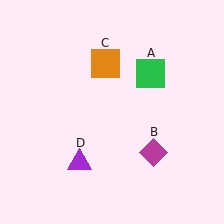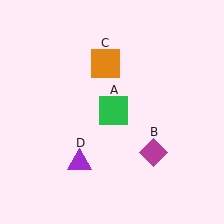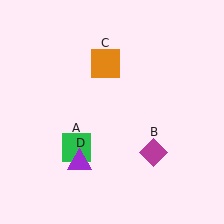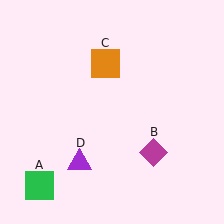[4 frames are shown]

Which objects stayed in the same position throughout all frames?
Magenta diamond (object B) and orange square (object C) and purple triangle (object D) remained stationary.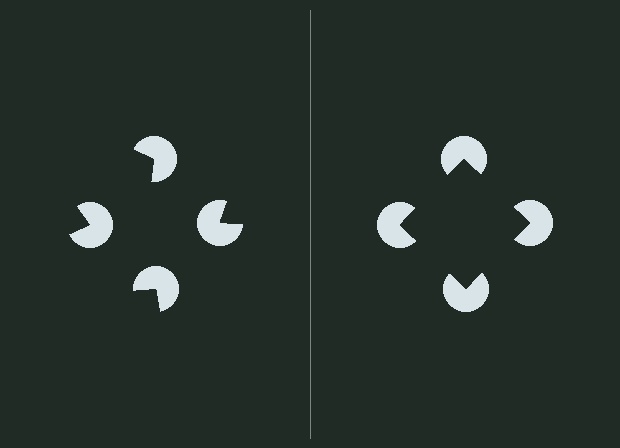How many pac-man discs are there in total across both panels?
8 — 4 on each side.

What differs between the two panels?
The pac-man discs are positioned identically on both sides; only the wedge orientations differ. On the right they align to a square; on the left they are misaligned.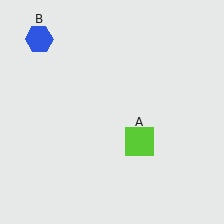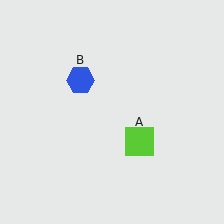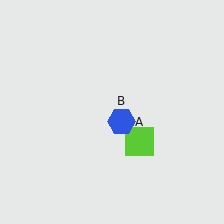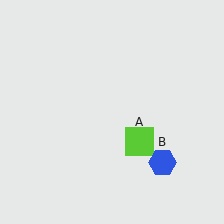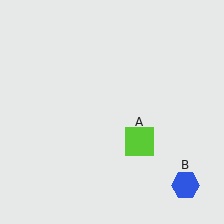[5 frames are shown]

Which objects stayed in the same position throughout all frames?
Lime square (object A) remained stationary.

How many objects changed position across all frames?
1 object changed position: blue hexagon (object B).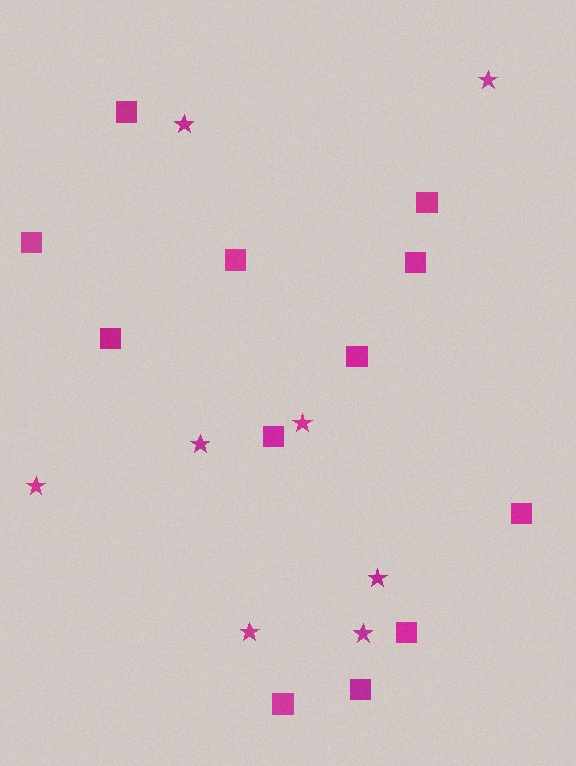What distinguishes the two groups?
There are 2 groups: one group of squares (12) and one group of stars (8).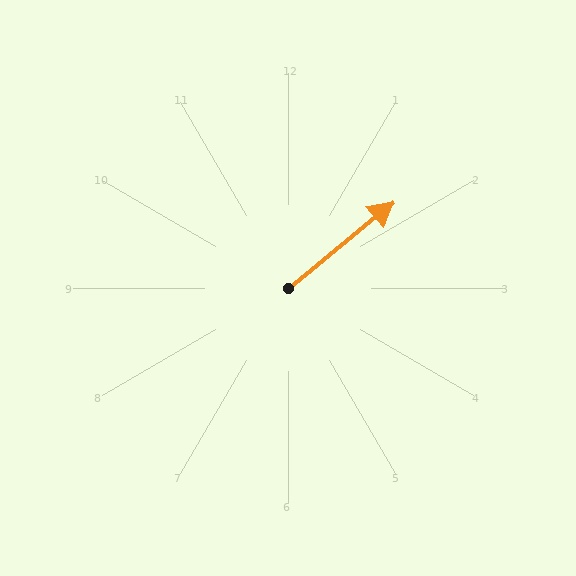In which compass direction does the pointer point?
Northeast.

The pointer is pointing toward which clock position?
Roughly 2 o'clock.